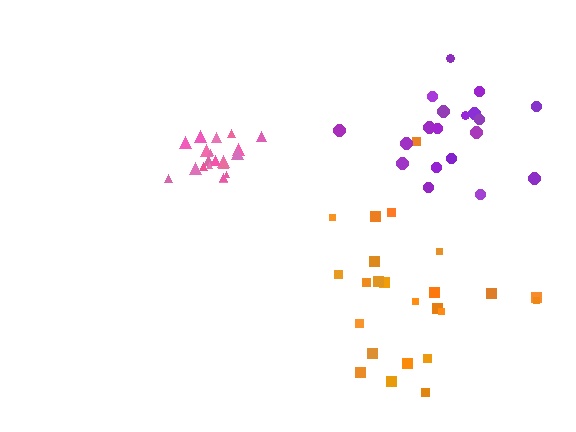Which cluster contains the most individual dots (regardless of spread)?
Orange (24).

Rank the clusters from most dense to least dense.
pink, purple, orange.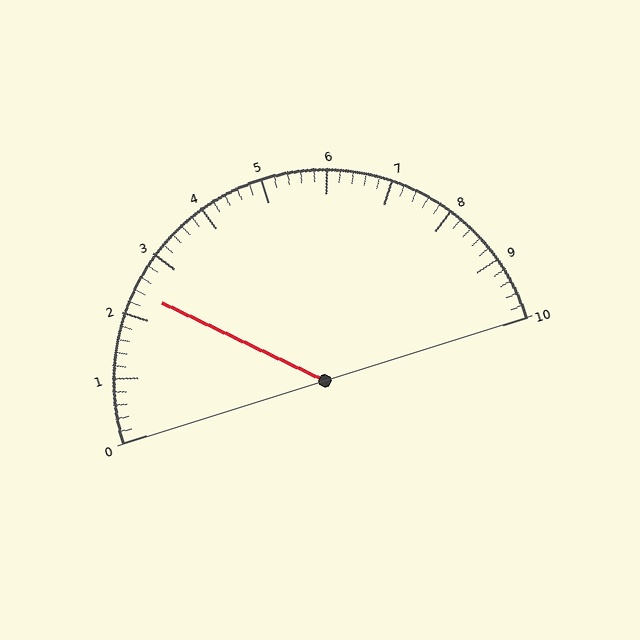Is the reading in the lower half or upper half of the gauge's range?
The reading is in the lower half of the range (0 to 10).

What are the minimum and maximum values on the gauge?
The gauge ranges from 0 to 10.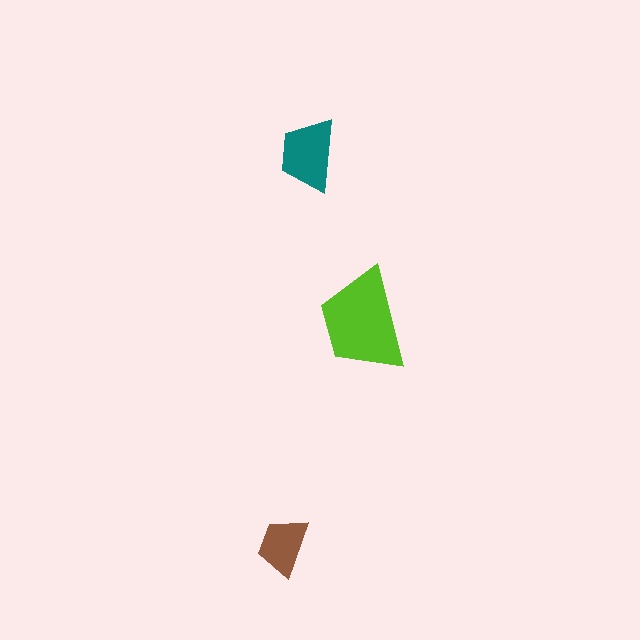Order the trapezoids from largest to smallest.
the lime one, the teal one, the brown one.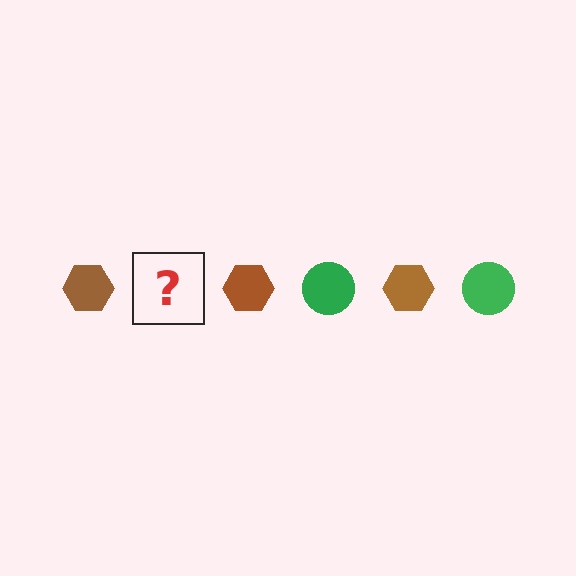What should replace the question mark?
The question mark should be replaced with a green circle.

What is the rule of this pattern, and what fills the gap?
The rule is that the pattern alternates between brown hexagon and green circle. The gap should be filled with a green circle.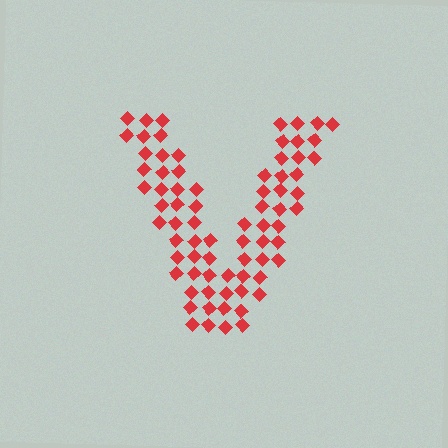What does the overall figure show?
The overall figure shows the letter V.